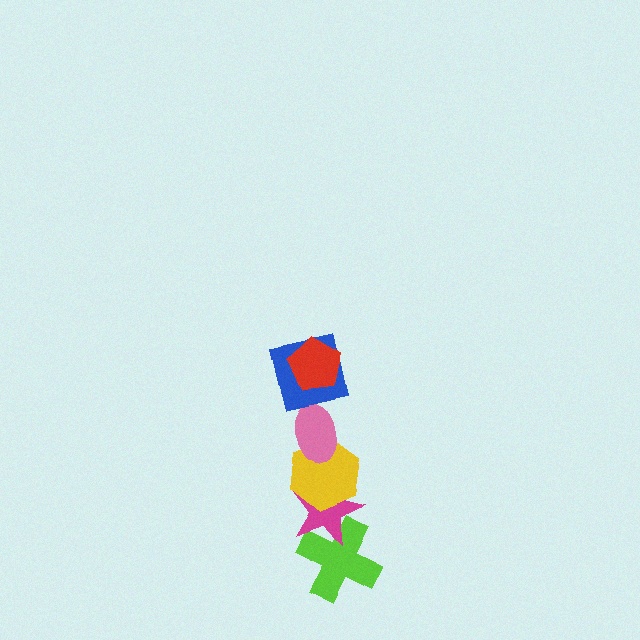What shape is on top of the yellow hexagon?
The pink ellipse is on top of the yellow hexagon.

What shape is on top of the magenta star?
The yellow hexagon is on top of the magenta star.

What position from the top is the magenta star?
The magenta star is 5th from the top.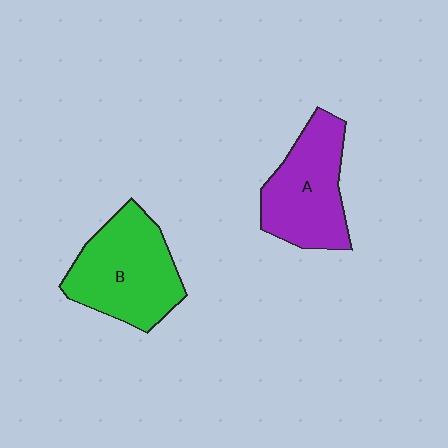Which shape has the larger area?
Shape B (green).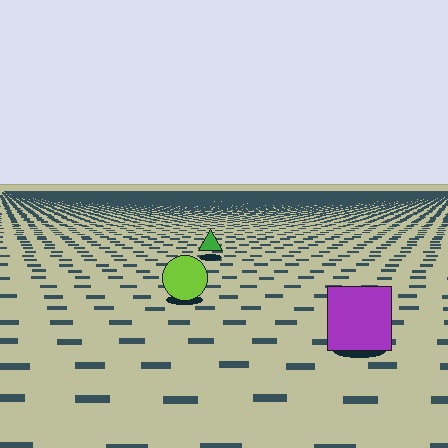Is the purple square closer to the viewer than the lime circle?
Yes. The purple square is closer — you can tell from the texture gradient: the ground texture is coarser near it.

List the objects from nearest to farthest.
From nearest to farthest: the purple square, the lime circle, the green triangle.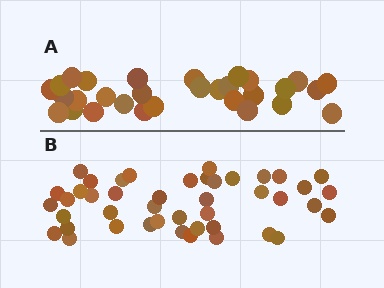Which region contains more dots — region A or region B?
Region B (the bottom region) has more dots.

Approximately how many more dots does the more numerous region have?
Region B has approximately 15 more dots than region A.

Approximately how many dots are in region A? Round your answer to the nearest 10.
About 30 dots.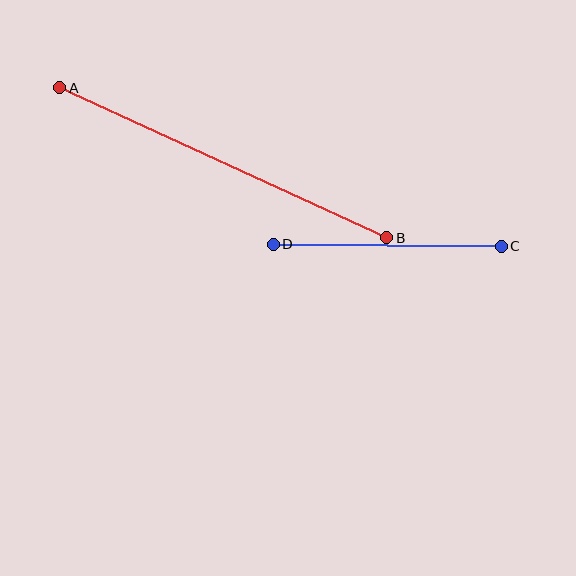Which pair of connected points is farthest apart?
Points A and B are farthest apart.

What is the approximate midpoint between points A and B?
The midpoint is at approximately (223, 163) pixels.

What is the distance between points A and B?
The distance is approximately 360 pixels.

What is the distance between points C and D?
The distance is approximately 228 pixels.